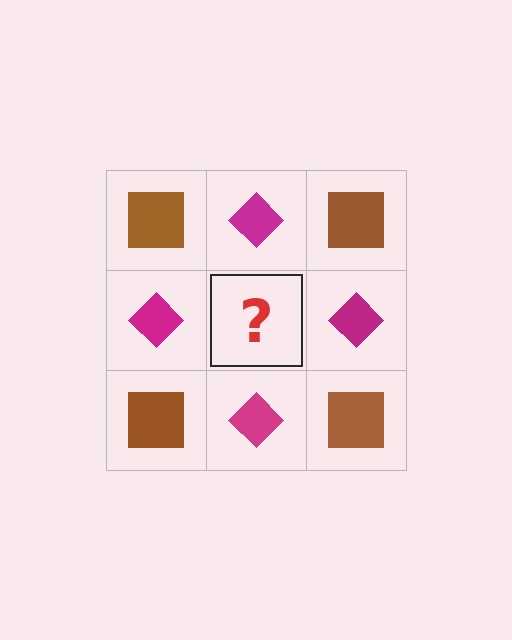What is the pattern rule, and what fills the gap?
The rule is that it alternates brown square and magenta diamond in a checkerboard pattern. The gap should be filled with a brown square.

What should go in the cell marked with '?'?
The missing cell should contain a brown square.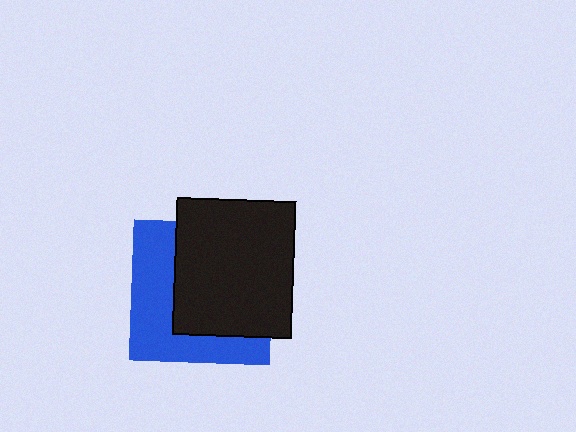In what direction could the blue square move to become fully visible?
The blue square could move toward the lower-left. That would shift it out from behind the black rectangle entirely.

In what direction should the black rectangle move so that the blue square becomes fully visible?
The black rectangle should move toward the upper-right. That is the shortest direction to clear the overlap and leave the blue square fully visible.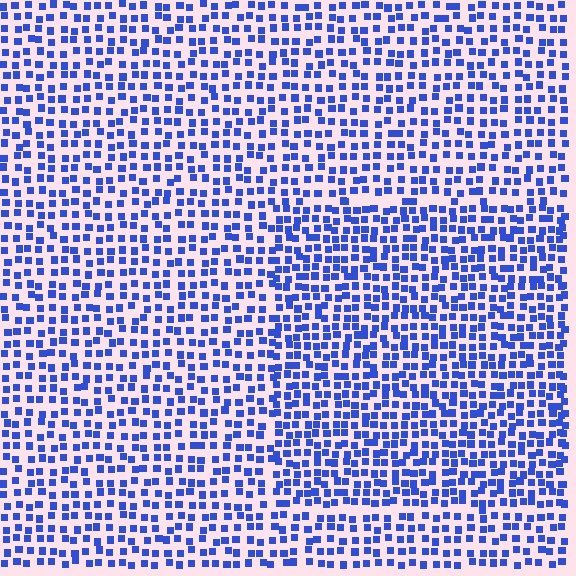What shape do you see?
I see a rectangle.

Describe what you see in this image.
The image contains small blue elements arranged at two different densities. A rectangle-shaped region is visible where the elements are more densely packed than the surrounding area.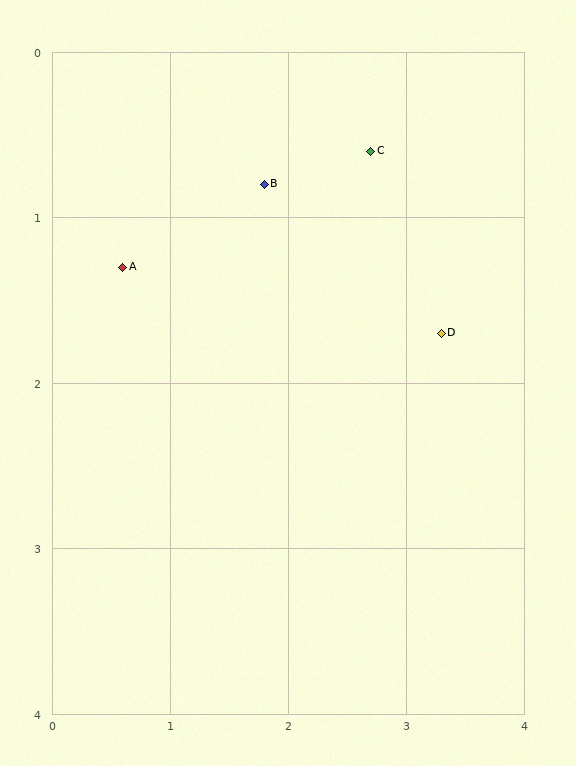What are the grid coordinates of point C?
Point C is at approximately (2.7, 0.6).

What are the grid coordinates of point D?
Point D is at approximately (3.3, 1.7).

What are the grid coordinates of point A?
Point A is at approximately (0.6, 1.3).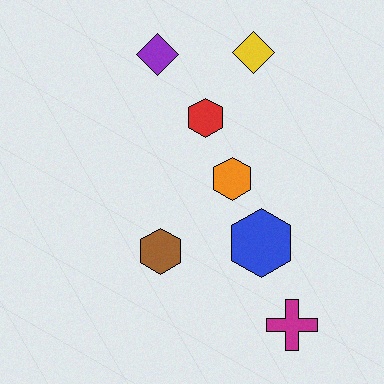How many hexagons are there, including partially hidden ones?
There are 4 hexagons.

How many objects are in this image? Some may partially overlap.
There are 7 objects.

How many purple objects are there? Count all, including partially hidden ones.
There is 1 purple object.